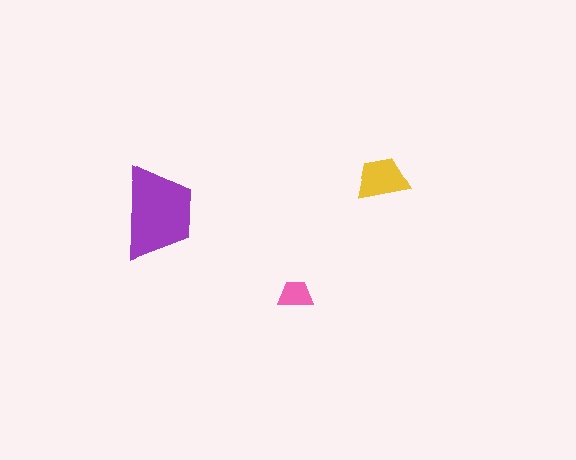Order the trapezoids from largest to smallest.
the purple one, the yellow one, the pink one.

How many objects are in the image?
There are 3 objects in the image.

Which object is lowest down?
The pink trapezoid is bottommost.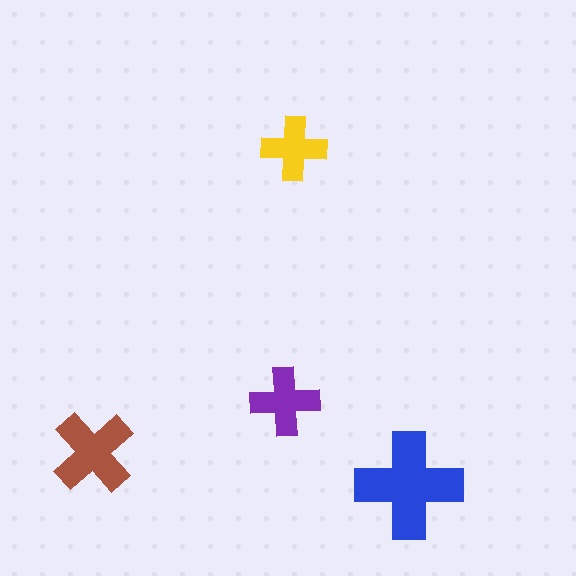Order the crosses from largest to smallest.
the blue one, the brown one, the purple one, the yellow one.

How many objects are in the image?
There are 4 objects in the image.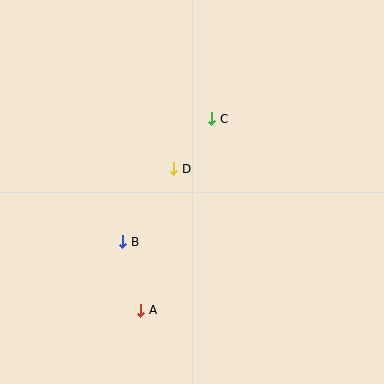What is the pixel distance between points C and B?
The distance between C and B is 152 pixels.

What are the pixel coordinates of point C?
Point C is at (212, 119).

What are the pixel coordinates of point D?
Point D is at (174, 169).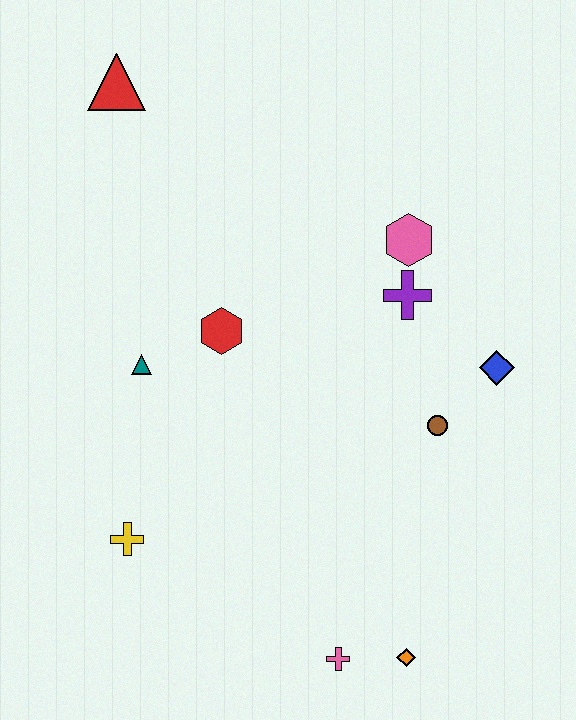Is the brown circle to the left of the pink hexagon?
No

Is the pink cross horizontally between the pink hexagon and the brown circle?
No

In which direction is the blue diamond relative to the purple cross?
The blue diamond is to the right of the purple cross.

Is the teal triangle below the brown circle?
No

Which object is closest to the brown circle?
The blue diamond is closest to the brown circle.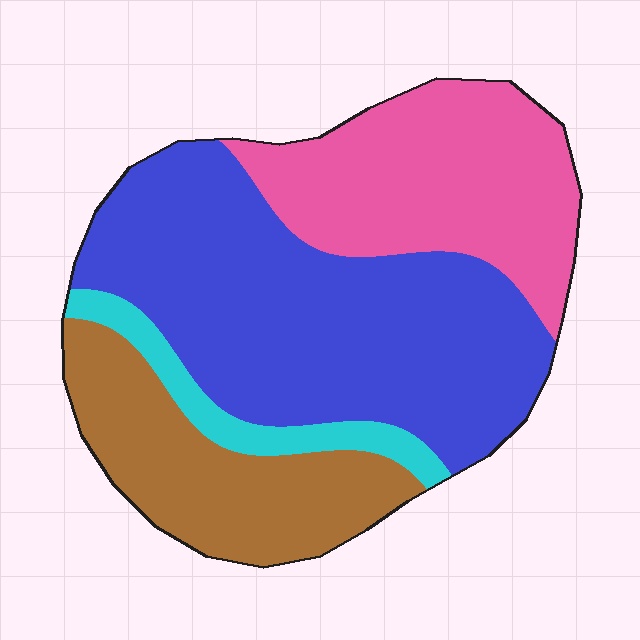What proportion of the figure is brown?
Brown takes up about one fifth (1/5) of the figure.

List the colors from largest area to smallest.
From largest to smallest: blue, pink, brown, cyan.